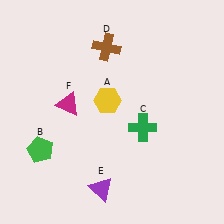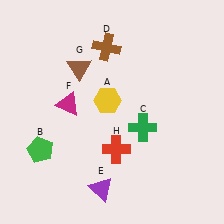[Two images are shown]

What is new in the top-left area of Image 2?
A brown triangle (G) was added in the top-left area of Image 2.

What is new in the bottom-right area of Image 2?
A red cross (H) was added in the bottom-right area of Image 2.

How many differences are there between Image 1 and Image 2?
There are 2 differences between the two images.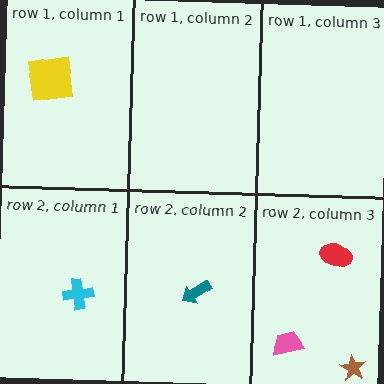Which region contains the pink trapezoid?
The row 2, column 3 region.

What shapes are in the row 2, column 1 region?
The cyan cross.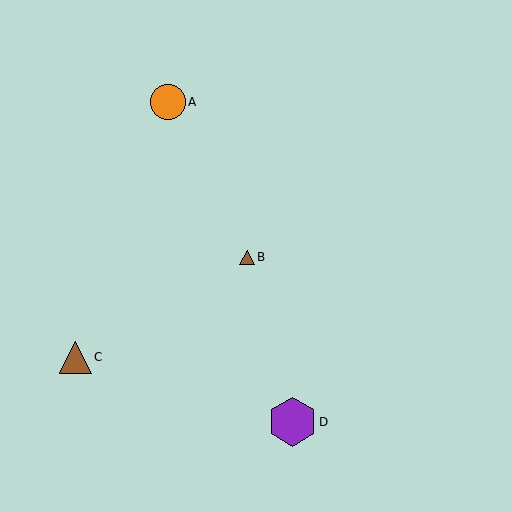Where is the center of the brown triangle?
The center of the brown triangle is at (75, 357).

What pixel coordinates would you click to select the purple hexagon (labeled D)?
Click at (292, 422) to select the purple hexagon D.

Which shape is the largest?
The purple hexagon (labeled D) is the largest.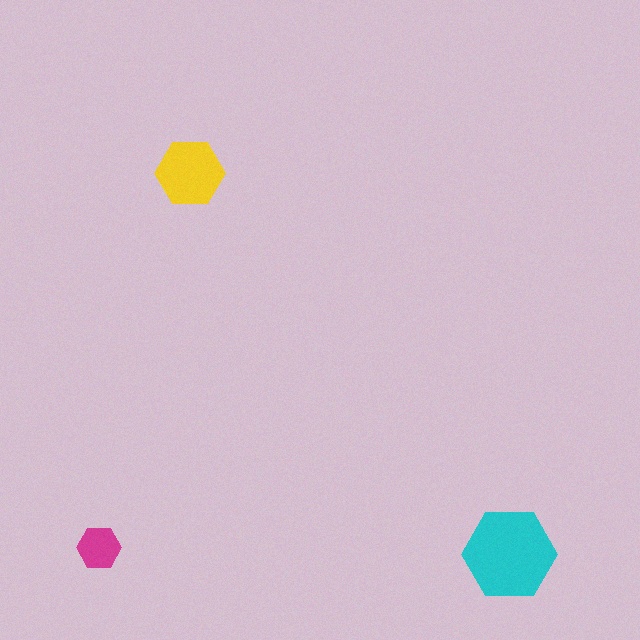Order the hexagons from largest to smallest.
the cyan one, the yellow one, the magenta one.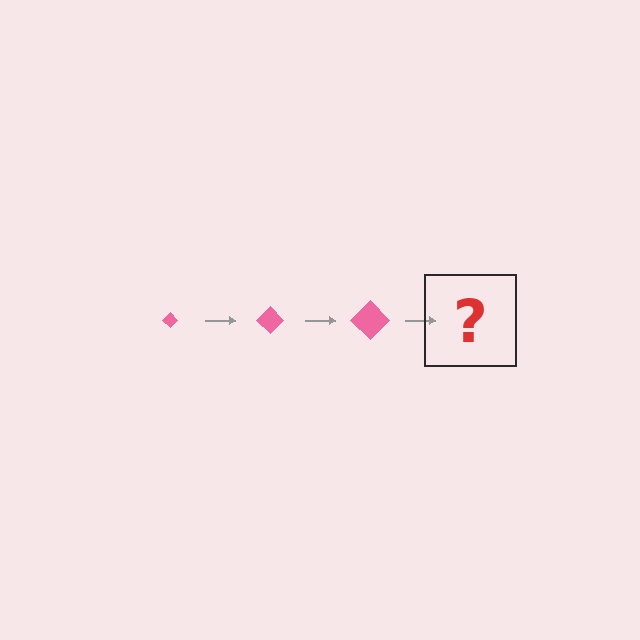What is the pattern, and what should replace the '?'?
The pattern is that the diamond gets progressively larger each step. The '?' should be a pink diamond, larger than the previous one.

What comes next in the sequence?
The next element should be a pink diamond, larger than the previous one.